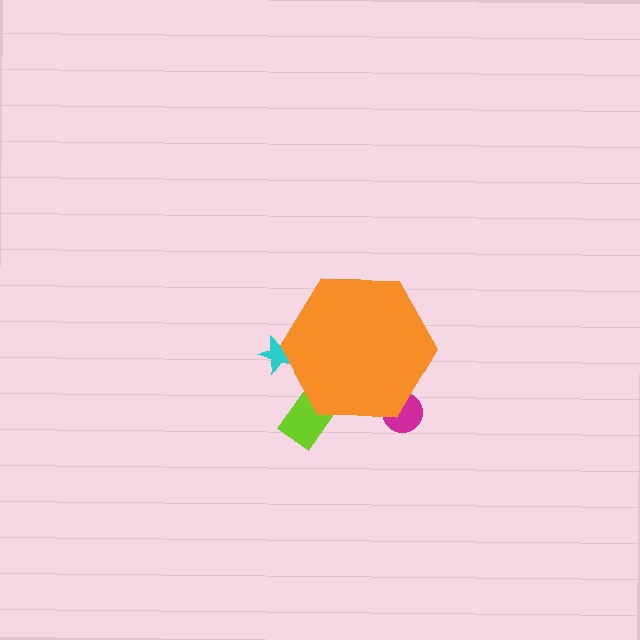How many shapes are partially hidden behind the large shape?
3 shapes are partially hidden.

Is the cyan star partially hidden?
Yes, the cyan star is partially hidden behind the orange hexagon.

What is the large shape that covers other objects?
An orange hexagon.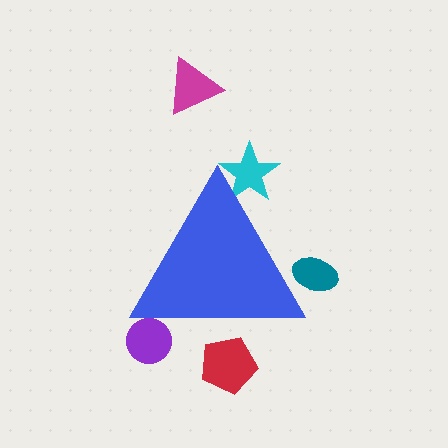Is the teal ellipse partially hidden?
Yes, the teal ellipse is partially hidden behind the blue triangle.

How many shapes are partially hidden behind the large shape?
4 shapes are partially hidden.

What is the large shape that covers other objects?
A blue triangle.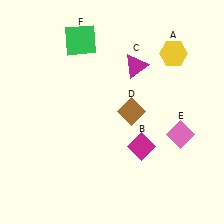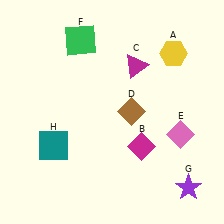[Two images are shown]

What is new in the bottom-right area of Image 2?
A purple star (G) was added in the bottom-right area of Image 2.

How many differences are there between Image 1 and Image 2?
There are 2 differences between the two images.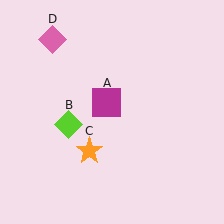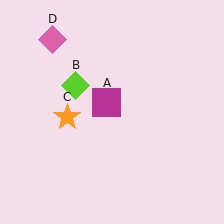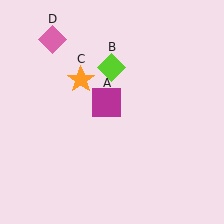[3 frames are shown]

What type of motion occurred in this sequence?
The lime diamond (object B), orange star (object C) rotated clockwise around the center of the scene.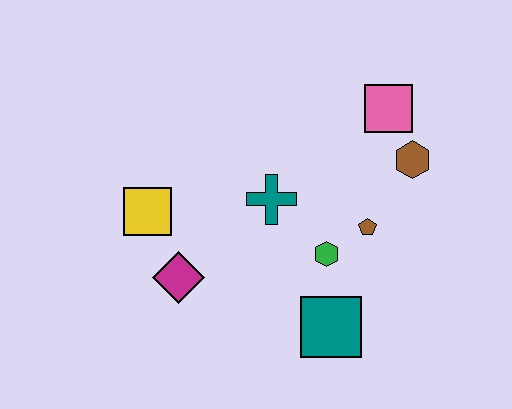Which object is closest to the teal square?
The green hexagon is closest to the teal square.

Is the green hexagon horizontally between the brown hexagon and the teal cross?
Yes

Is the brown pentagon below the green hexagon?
No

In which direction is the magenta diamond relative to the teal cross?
The magenta diamond is to the left of the teal cross.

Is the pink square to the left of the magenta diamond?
No